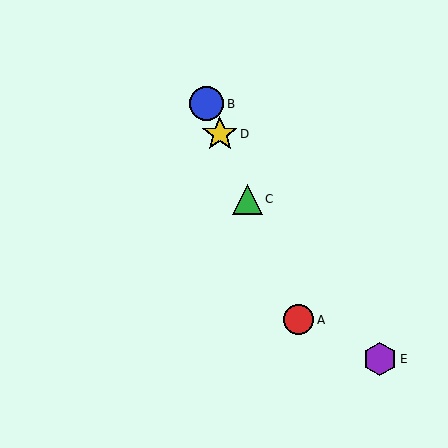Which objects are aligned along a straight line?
Objects A, B, C, D are aligned along a straight line.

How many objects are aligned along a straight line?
4 objects (A, B, C, D) are aligned along a straight line.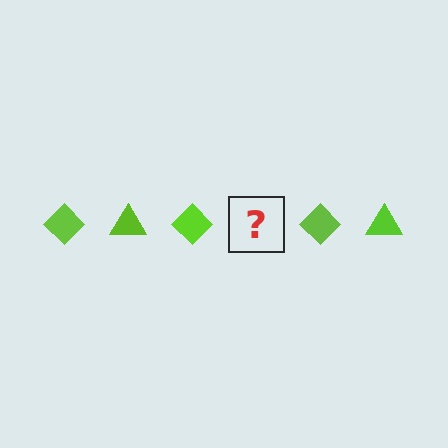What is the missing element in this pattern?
The missing element is a lime triangle.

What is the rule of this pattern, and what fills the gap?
The rule is that the pattern cycles through diamond, triangle shapes in lime. The gap should be filled with a lime triangle.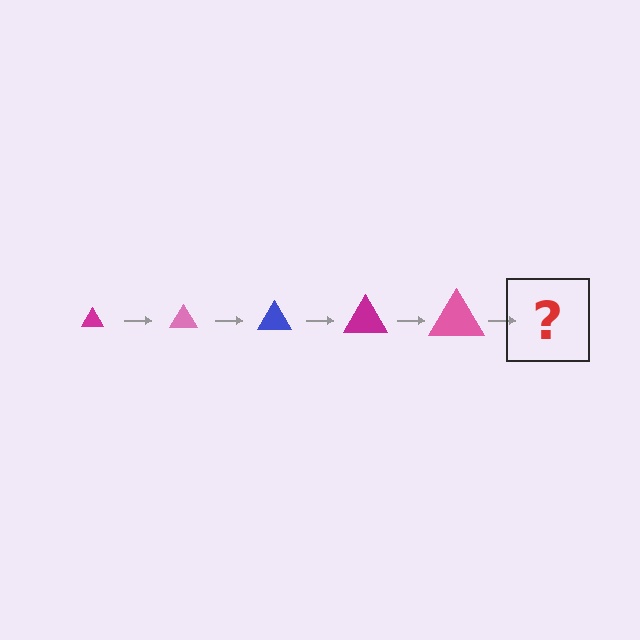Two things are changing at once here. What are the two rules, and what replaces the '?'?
The two rules are that the triangle grows larger each step and the color cycles through magenta, pink, and blue. The '?' should be a blue triangle, larger than the previous one.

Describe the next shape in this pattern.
It should be a blue triangle, larger than the previous one.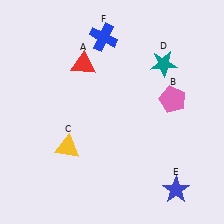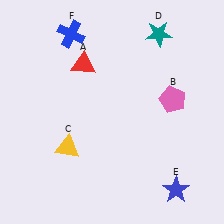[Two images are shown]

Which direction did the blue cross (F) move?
The blue cross (F) moved left.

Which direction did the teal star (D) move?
The teal star (D) moved up.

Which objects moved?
The objects that moved are: the teal star (D), the blue cross (F).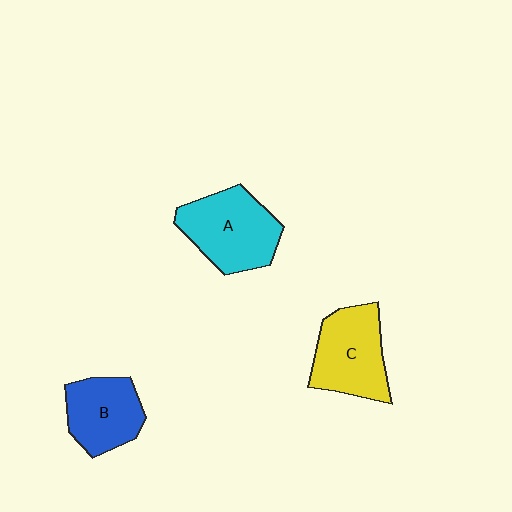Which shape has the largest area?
Shape A (cyan).